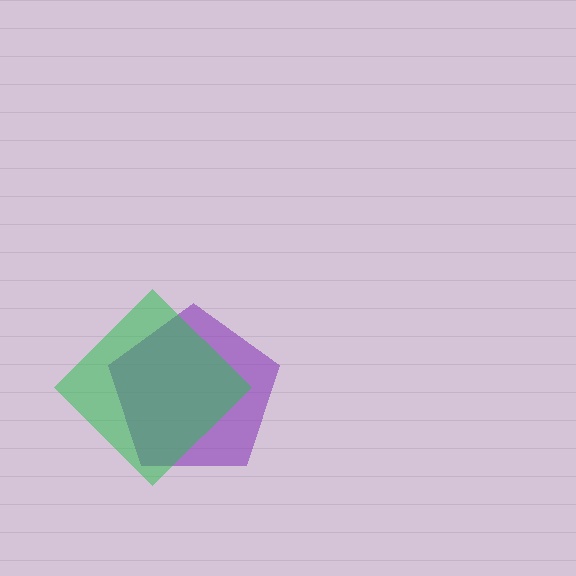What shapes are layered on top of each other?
The layered shapes are: a purple pentagon, a green diamond.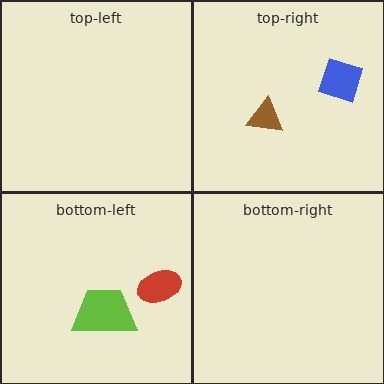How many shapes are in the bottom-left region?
2.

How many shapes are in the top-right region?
2.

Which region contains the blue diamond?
The top-right region.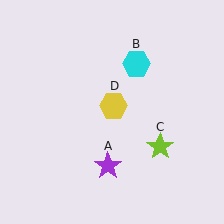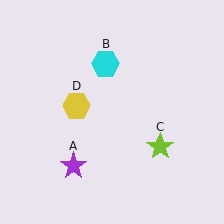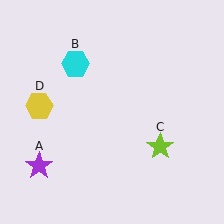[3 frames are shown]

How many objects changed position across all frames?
3 objects changed position: purple star (object A), cyan hexagon (object B), yellow hexagon (object D).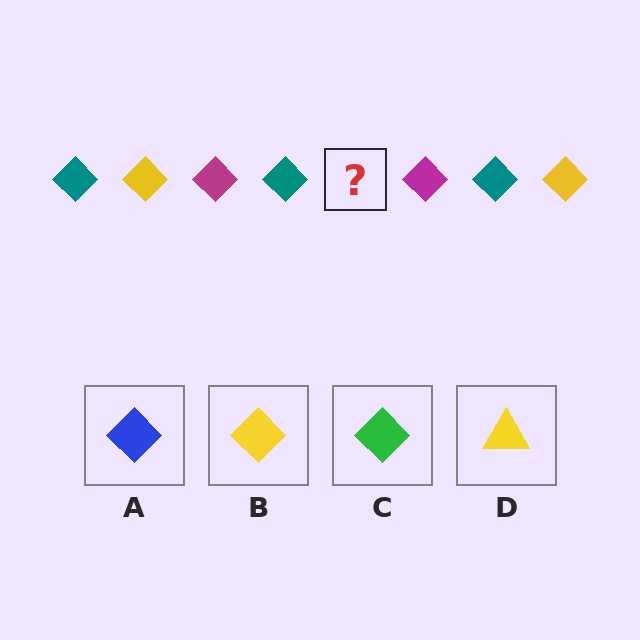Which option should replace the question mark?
Option B.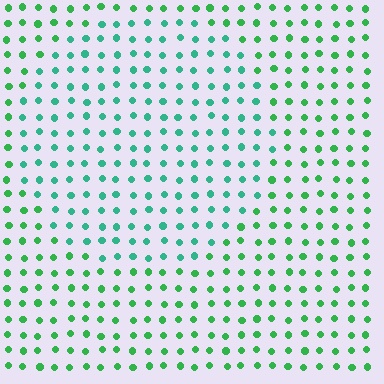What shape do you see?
I see a circle.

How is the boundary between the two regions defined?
The boundary is defined purely by a slight shift in hue (about 29 degrees). Spacing, size, and orientation are identical on both sides.